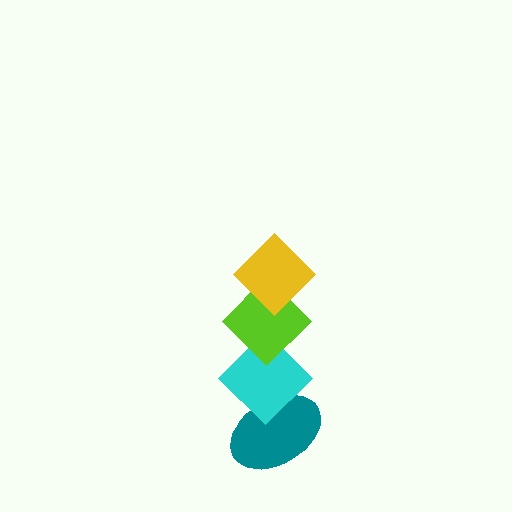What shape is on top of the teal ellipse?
The cyan diamond is on top of the teal ellipse.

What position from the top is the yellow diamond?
The yellow diamond is 1st from the top.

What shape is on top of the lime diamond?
The yellow diamond is on top of the lime diamond.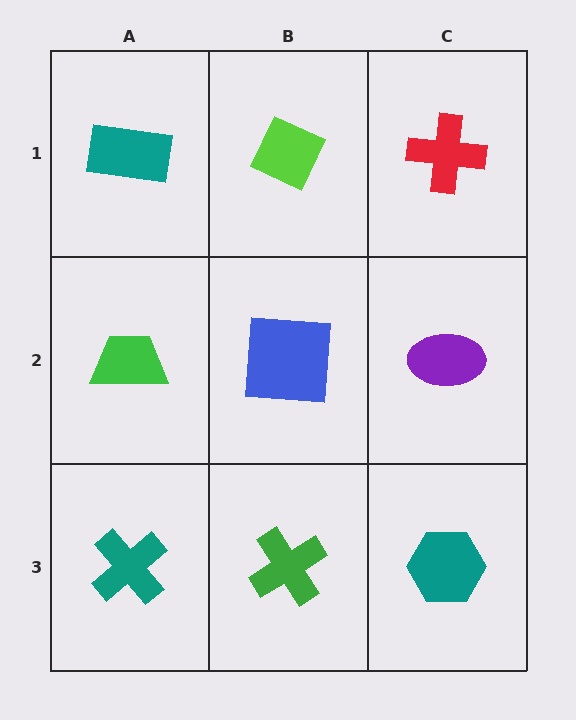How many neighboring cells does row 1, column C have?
2.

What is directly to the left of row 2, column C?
A blue square.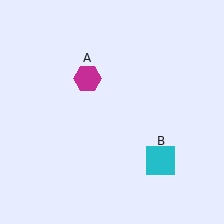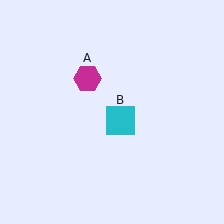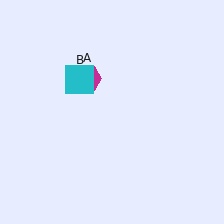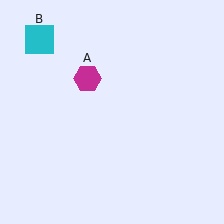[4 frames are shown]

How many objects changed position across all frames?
1 object changed position: cyan square (object B).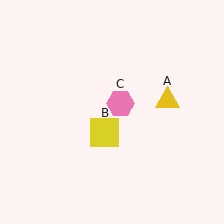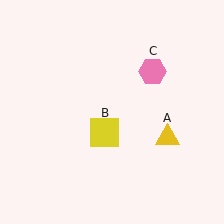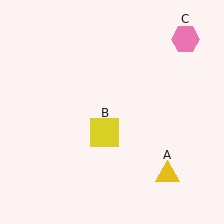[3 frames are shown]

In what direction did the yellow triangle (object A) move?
The yellow triangle (object A) moved down.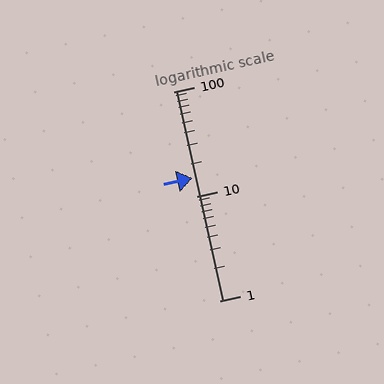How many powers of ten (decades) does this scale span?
The scale spans 2 decades, from 1 to 100.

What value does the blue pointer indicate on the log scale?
The pointer indicates approximately 15.